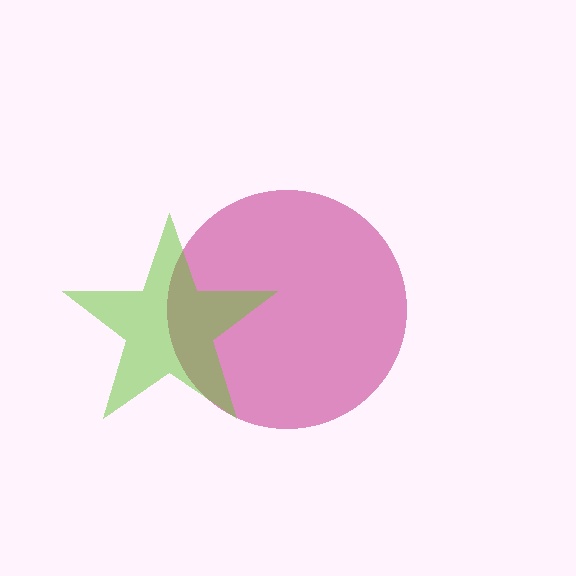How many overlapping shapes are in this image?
There are 2 overlapping shapes in the image.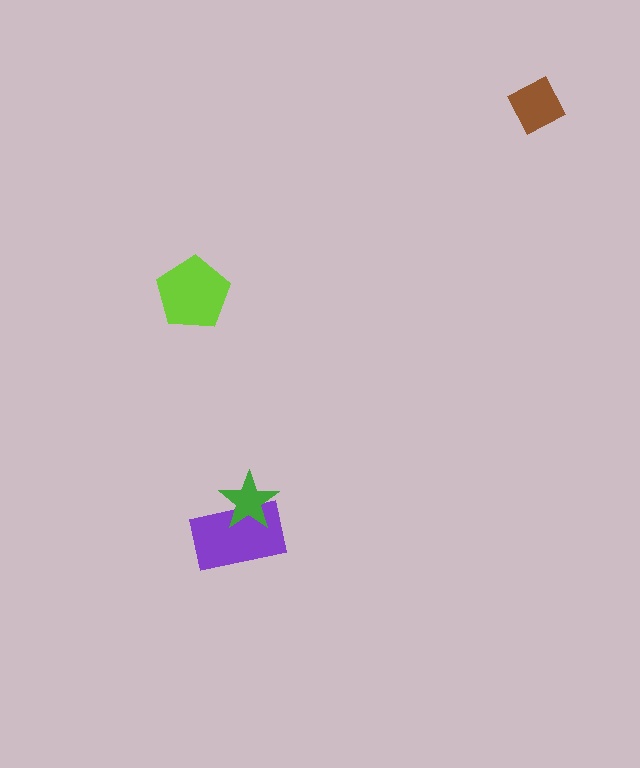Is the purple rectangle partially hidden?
Yes, it is partially covered by another shape.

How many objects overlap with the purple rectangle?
1 object overlaps with the purple rectangle.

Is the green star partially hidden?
No, no other shape covers it.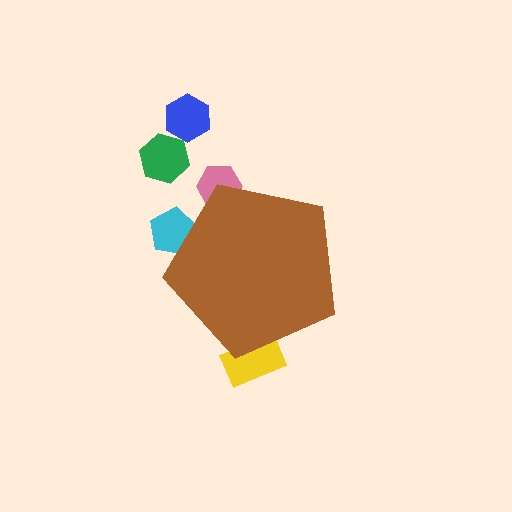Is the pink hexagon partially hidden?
Yes, the pink hexagon is partially hidden behind the brown pentagon.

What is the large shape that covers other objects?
A brown pentagon.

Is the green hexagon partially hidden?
No, the green hexagon is fully visible.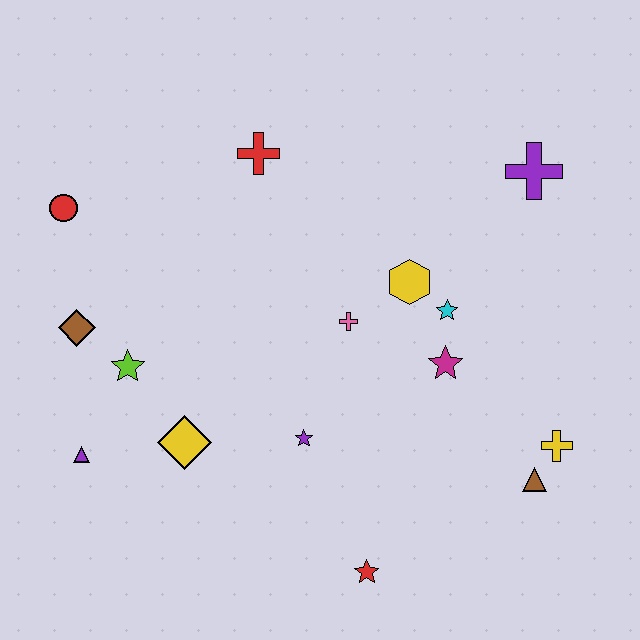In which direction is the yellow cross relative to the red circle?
The yellow cross is to the right of the red circle.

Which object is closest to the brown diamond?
The lime star is closest to the brown diamond.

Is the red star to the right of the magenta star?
No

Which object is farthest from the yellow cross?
The red circle is farthest from the yellow cross.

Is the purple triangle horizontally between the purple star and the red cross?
No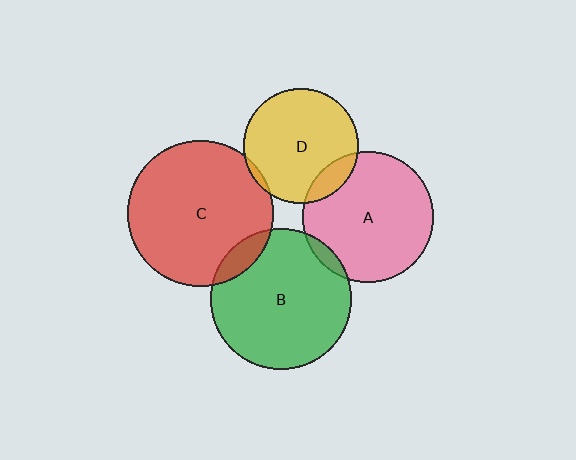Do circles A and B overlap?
Yes.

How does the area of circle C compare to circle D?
Approximately 1.6 times.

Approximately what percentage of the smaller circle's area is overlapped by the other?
Approximately 5%.